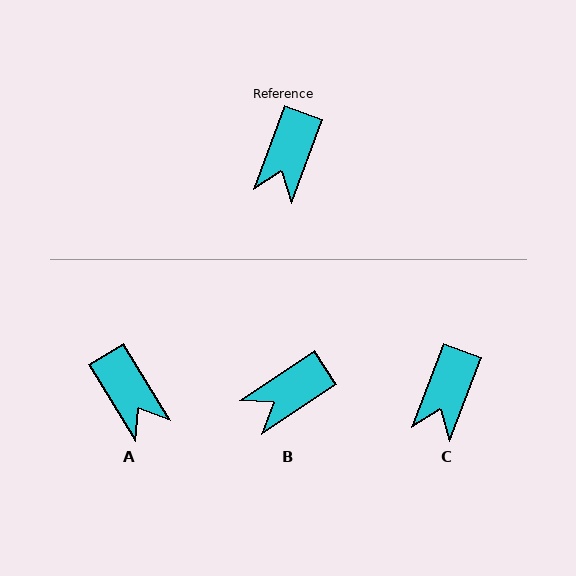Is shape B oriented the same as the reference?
No, it is off by about 36 degrees.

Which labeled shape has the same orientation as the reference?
C.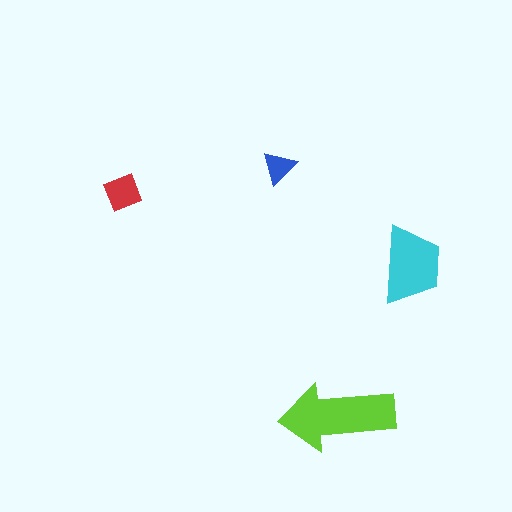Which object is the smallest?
The blue triangle.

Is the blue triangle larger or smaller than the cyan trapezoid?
Smaller.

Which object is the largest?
The lime arrow.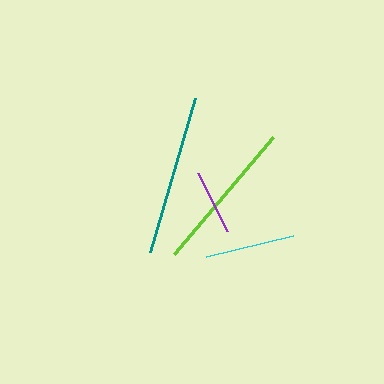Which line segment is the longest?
The teal line is the longest at approximately 161 pixels.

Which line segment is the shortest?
The purple line is the shortest at approximately 65 pixels.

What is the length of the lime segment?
The lime segment is approximately 153 pixels long.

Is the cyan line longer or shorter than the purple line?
The cyan line is longer than the purple line.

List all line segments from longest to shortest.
From longest to shortest: teal, lime, cyan, purple.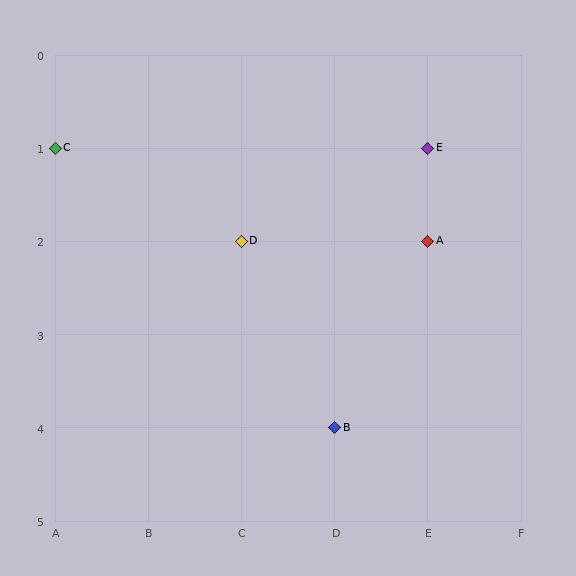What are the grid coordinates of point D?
Point D is at grid coordinates (C, 2).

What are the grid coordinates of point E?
Point E is at grid coordinates (E, 1).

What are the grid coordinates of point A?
Point A is at grid coordinates (E, 2).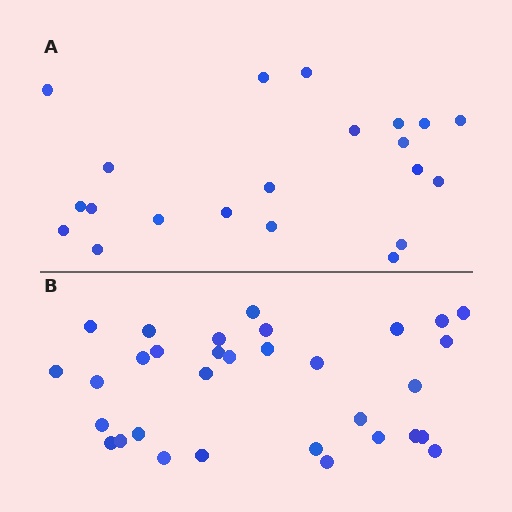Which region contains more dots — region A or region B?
Region B (the bottom region) has more dots.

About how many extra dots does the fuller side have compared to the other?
Region B has roughly 12 or so more dots than region A.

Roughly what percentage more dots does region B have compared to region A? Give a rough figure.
About 50% more.